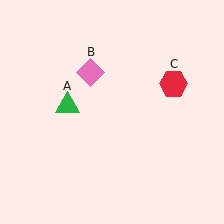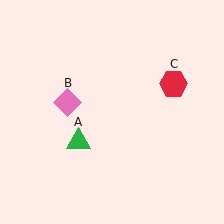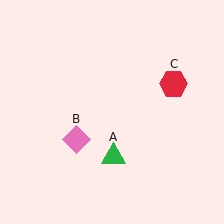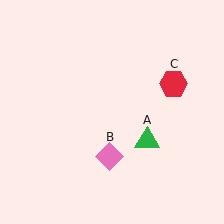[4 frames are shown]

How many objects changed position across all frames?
2 objects changed position: green triangle (object A), pink diamond (object B).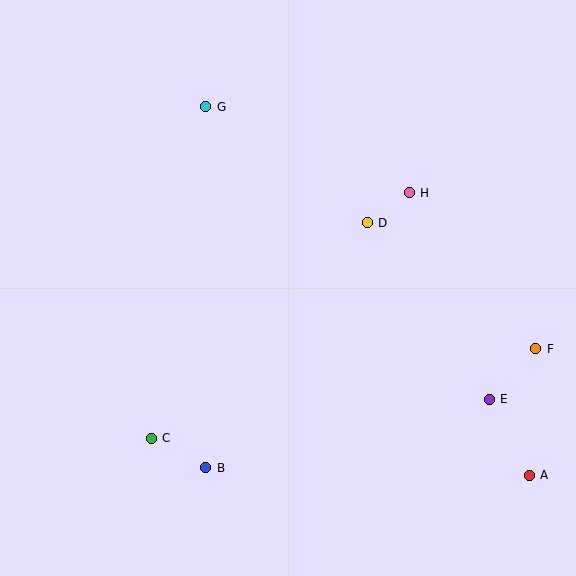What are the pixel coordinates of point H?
Point H is at (409, 193).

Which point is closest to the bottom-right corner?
Point A is closest to the bottom-right corner.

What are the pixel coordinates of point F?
Point F is at (536, 349).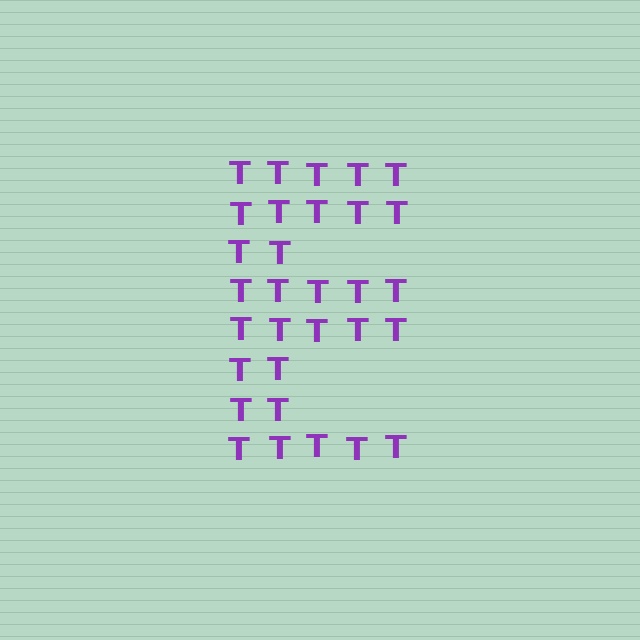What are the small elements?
The small elements are letter T's.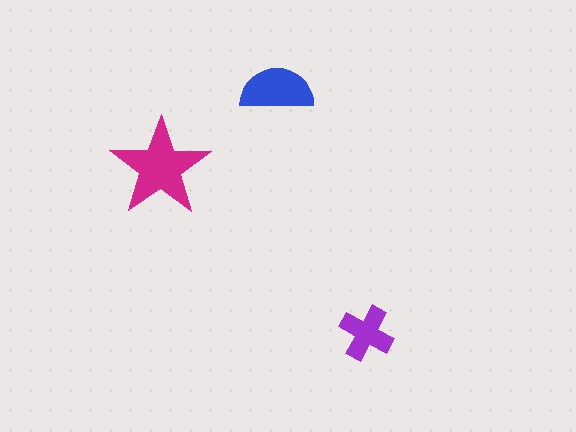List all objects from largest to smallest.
The magenta star, the blue semicircle, the purple cross.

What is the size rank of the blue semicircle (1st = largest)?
2nd.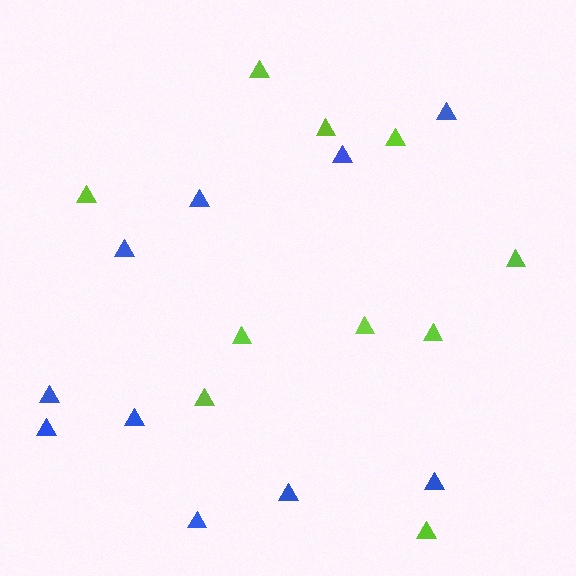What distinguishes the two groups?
There are 2 groups: one group of lime triangles (10) and one group of blue triangles (10).